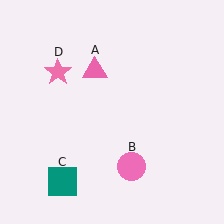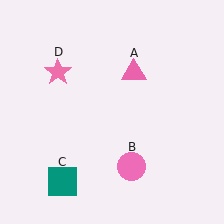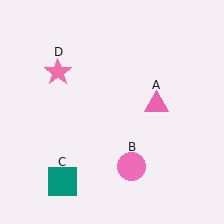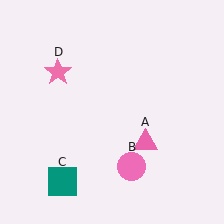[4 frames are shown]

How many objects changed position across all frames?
1 object changed position: pink triangle (object A).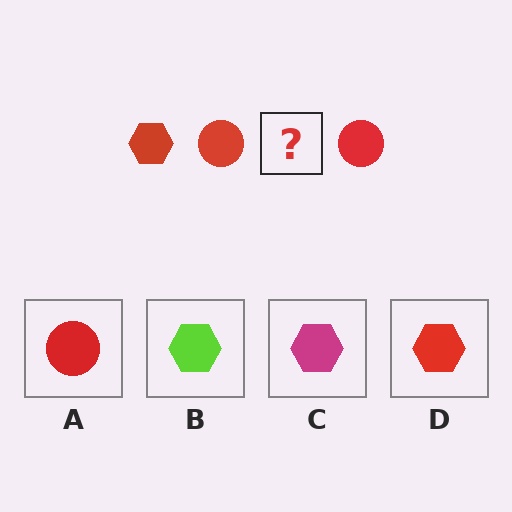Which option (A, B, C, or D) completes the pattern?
D.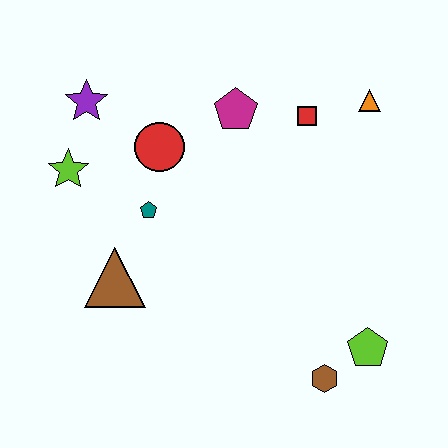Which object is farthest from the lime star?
The lime pentagon is farthest from the lime star.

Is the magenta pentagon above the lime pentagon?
Yes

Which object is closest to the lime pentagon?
The brown hexagon is closest to the lime pentagon.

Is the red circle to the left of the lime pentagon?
Yes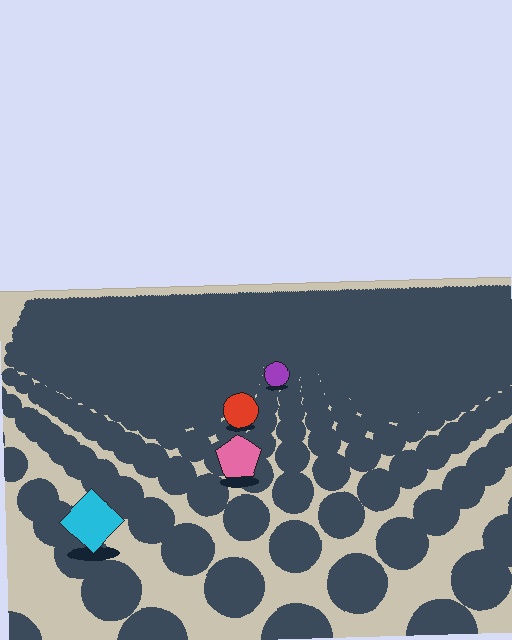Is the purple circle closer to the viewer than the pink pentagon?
No. The pink pentagon is closer — you can tell from the texture gradient: the ground texture is coarser near it.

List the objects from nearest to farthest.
From nearest to farthest: the cyan diamond, the pink pentagon, the red circle, the purple circle.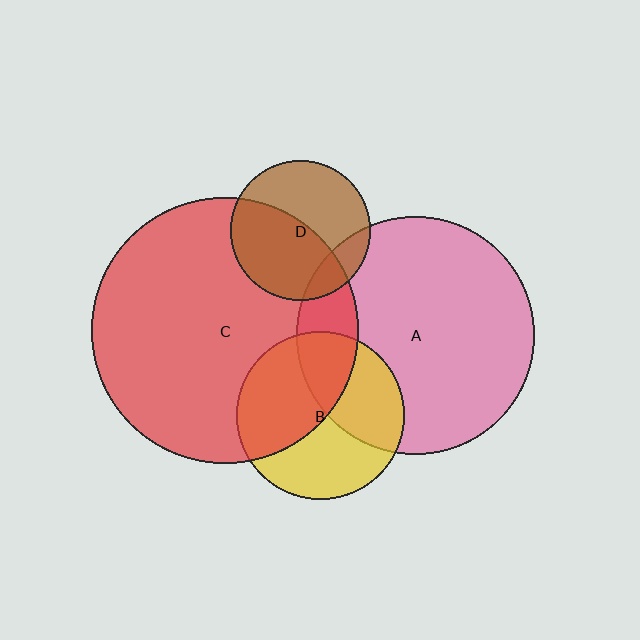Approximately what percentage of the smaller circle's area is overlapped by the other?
Approximately 40%.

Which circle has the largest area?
Circle C (red).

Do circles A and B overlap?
Yes.